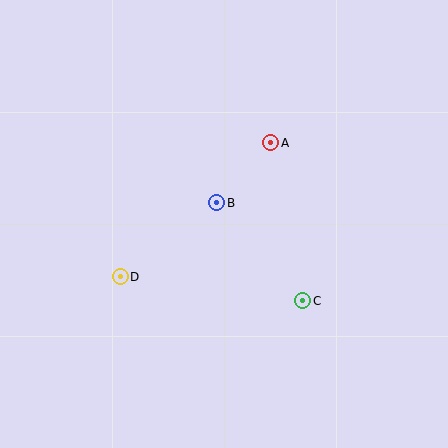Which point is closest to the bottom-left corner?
Point D is closest to the bottom-left corner.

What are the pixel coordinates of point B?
Point B is at (217, 203).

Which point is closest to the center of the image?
Point B at (217, 203) is closest to the center.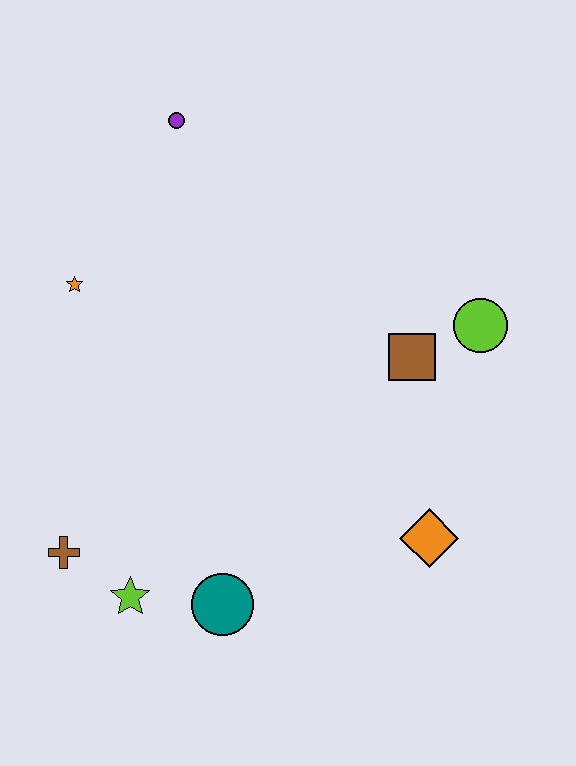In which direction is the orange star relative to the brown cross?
The orange star is above the brown cross.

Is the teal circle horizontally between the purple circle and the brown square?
Yes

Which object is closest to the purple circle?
The orange star is closest to the purple circle.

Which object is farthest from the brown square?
The brown cross is farthest from the brown square.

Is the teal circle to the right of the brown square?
No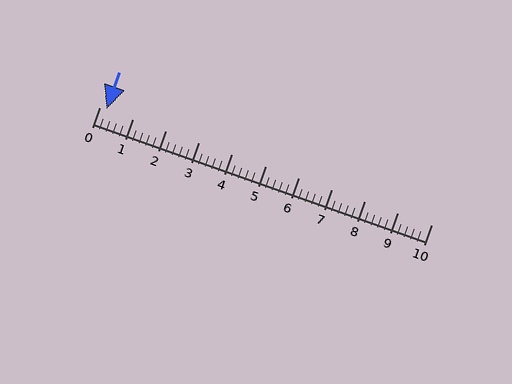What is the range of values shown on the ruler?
The ruler shows values from 0 to 10.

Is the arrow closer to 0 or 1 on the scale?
The arrow is closer to 0.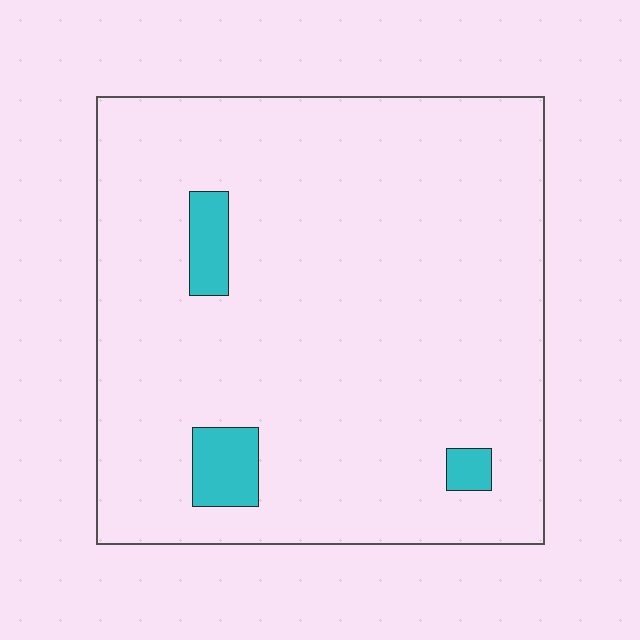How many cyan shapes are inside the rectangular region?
3.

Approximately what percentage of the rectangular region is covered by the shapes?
Approximately 5%.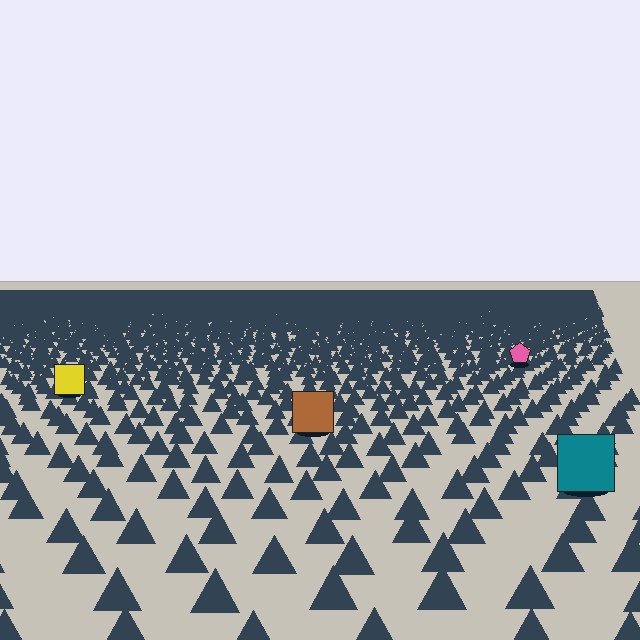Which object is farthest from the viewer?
The pink pentagon is farthest from the viewer. It appears smaller and the ground texture around it is denser.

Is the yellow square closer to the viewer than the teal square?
No. The teal square is closer — you can tell from the texture gradient: the ground texture is coarser near it.